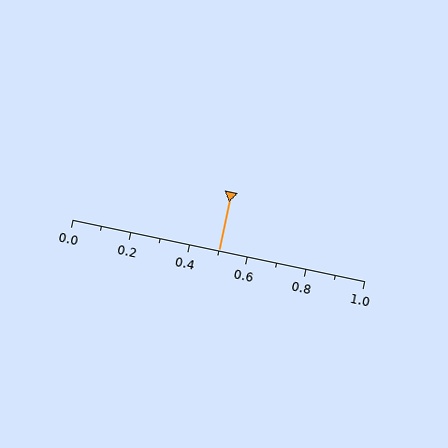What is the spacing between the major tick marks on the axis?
The major ticks are spaced 0.2 apart.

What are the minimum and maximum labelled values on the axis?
The axis runs from 0.0 to 1.0.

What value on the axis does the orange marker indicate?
The marker indicates approximately 0.5.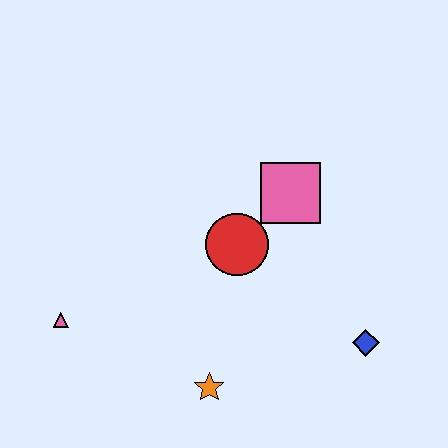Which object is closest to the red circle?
The pink square is closest to the red circle.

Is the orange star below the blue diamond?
Yes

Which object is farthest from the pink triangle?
The blue diamond is farthest from the pink triangle.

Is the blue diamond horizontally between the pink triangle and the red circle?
No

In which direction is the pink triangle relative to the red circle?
The pink triangle is to the left of the red circle.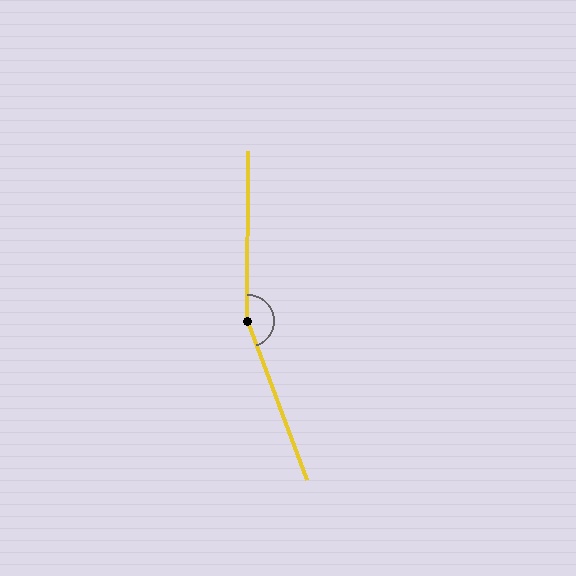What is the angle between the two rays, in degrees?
Approximately 159 degrees.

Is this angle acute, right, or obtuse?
It is obtuse.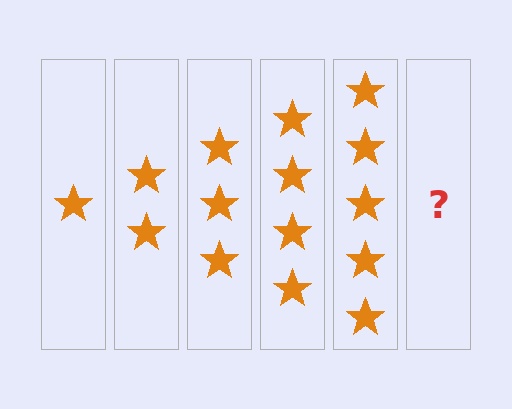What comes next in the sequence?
The next element should be 6 stars.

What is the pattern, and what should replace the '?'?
The pattern is that each step adds one more star. The '?' should be 6 stars.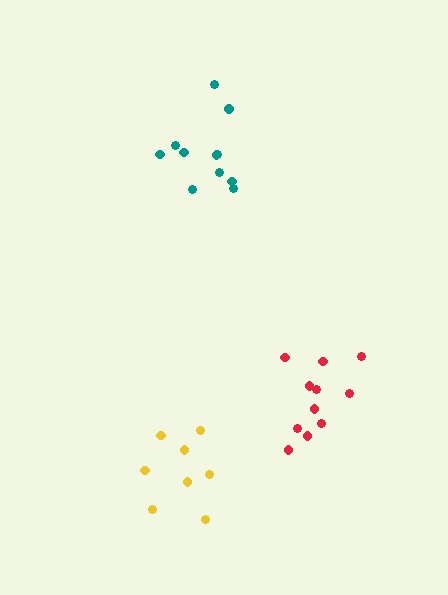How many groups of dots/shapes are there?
There are 3 groups.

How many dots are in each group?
Group 1: 8 dots, Group 2: 11 dots, Group 3: 11 dots (30 total).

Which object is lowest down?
The yellow cluster is bottommost.